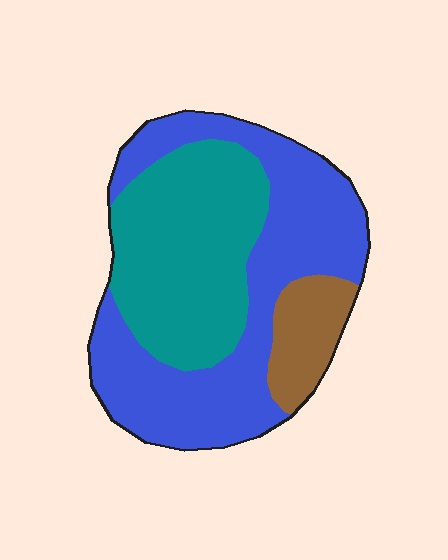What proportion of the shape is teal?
Teal covers roughly 40% of the shape.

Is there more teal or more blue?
Blue.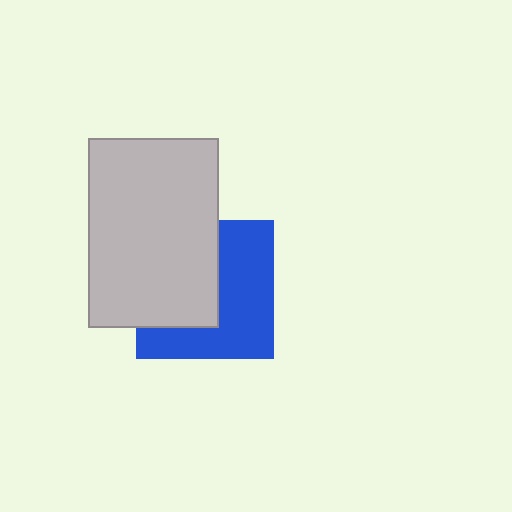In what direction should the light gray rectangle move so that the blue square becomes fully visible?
The light gray rectangle should move left. That is the shortest direction to clear the overlap and leave the blue square fully visible.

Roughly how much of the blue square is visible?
About half of it is visible (roughly 53%).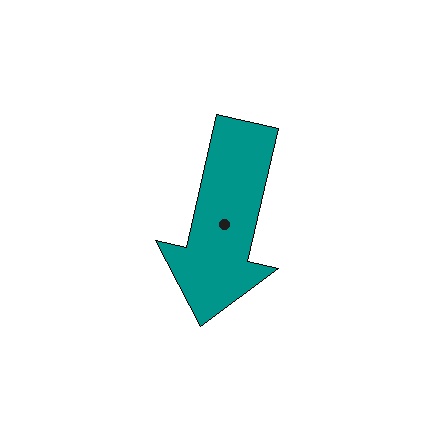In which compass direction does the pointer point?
South.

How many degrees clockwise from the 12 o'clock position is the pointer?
Approximately 193 degrees.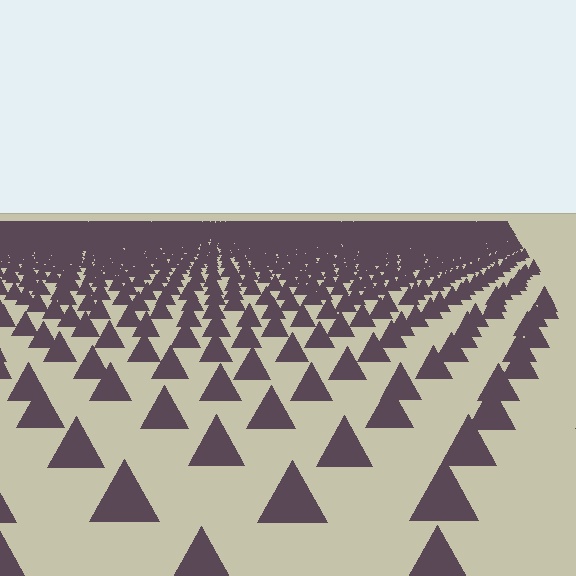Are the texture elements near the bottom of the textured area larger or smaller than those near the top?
Larger. Near the bottom, elements are closer to the viewer and appear at a bigger on-screen size.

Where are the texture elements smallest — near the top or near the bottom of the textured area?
Near the top.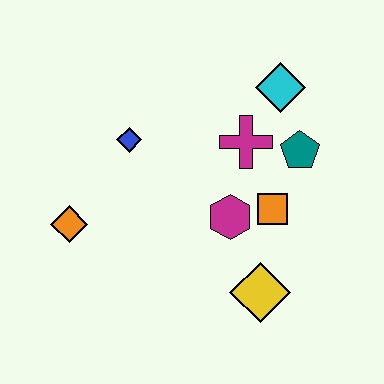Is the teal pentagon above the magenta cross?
No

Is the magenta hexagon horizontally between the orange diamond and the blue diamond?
No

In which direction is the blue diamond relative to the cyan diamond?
The blue diamond is to the left of the cyan diamond.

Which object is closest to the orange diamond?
The blue diamond is closest to the orange diamond.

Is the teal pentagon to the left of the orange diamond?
No